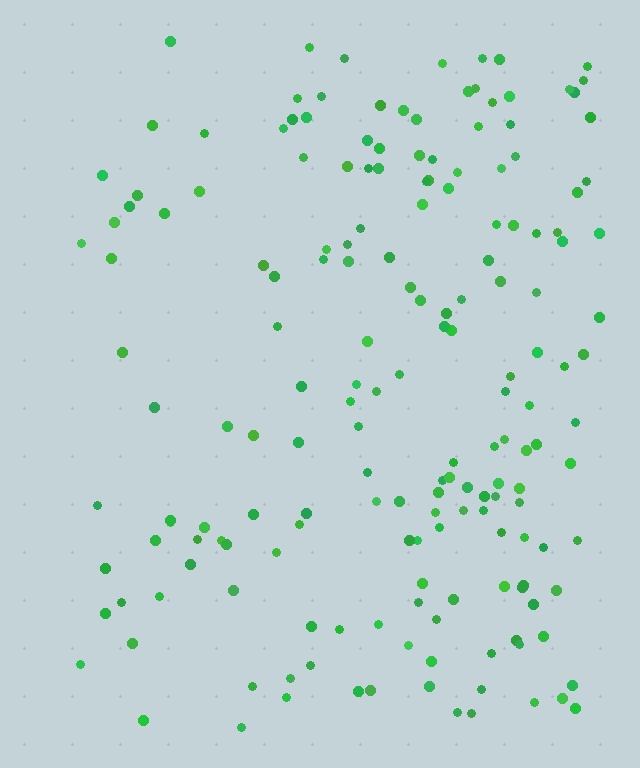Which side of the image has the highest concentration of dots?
The right.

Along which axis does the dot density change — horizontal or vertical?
Horizontal.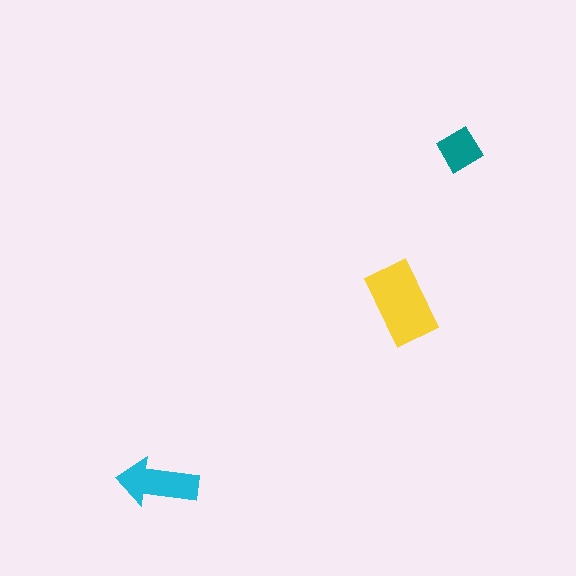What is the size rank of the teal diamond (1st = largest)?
3rd.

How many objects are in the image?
There are 3 objects in the image.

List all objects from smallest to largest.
The teal diamond, the cyan arrow, the yellow rectangle.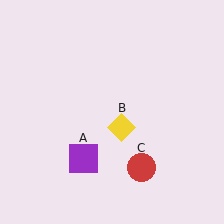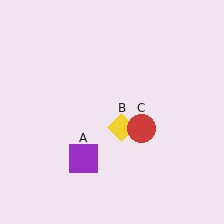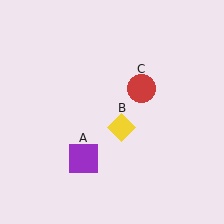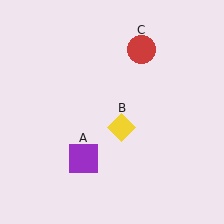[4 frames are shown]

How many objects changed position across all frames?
1 object changed position: red circle (object C).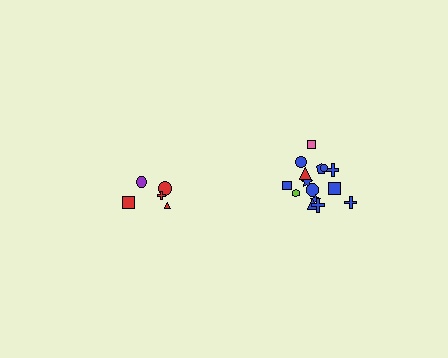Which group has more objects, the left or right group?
The right group.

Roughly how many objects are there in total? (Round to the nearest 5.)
Roughly 20 objects in total.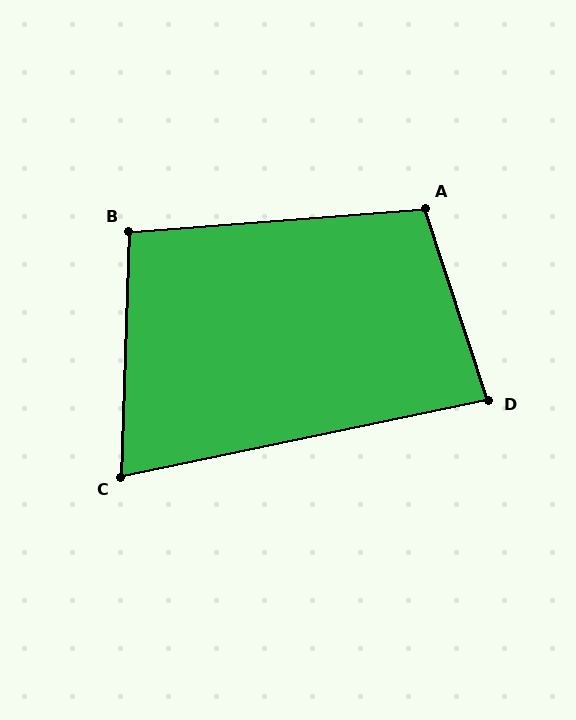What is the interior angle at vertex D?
Approximately 84 degrees (acute).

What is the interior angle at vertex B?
Approximately 96 degrees (obtuse).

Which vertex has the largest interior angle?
A, at approximately 104 degrees.